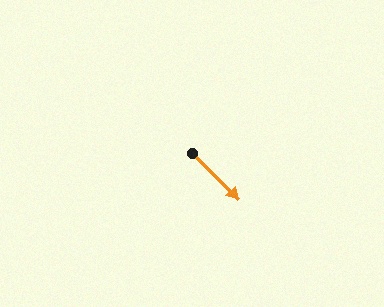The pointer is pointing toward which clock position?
Roughly 4 o'clock.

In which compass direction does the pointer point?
Southeast.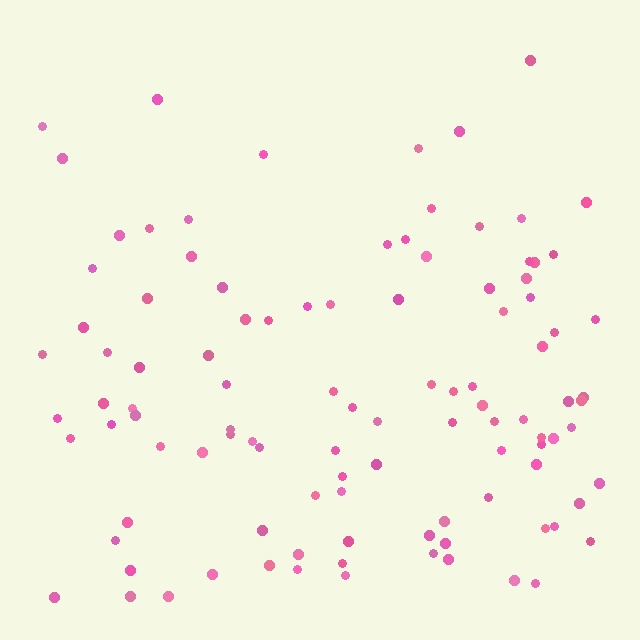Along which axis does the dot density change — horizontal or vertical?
Vertical.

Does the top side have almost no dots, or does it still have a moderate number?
Still a moderate number, just noticeably fewer than the bottom.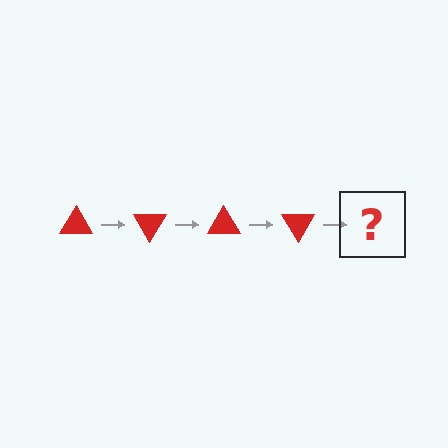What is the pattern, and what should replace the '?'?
The pattern is that the triangle rotates 60 degrees each step. The '?' should be a red triangle rotated 240 degrees.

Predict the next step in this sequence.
The next step is a red triangle rotated 240 degrees.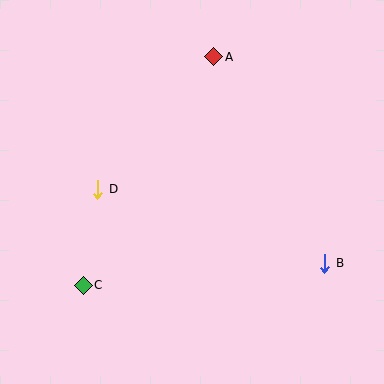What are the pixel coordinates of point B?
Point B is at (325, 263).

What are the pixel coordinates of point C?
Point C is at (83, 285).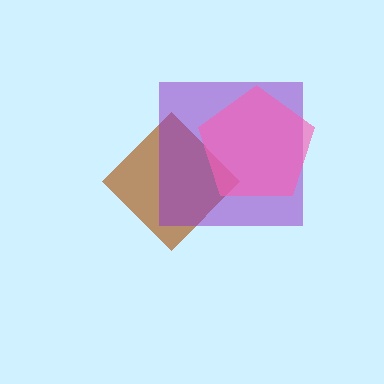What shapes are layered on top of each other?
The layered shapes are: a brown diamond, a purple square, a pink pentagon.